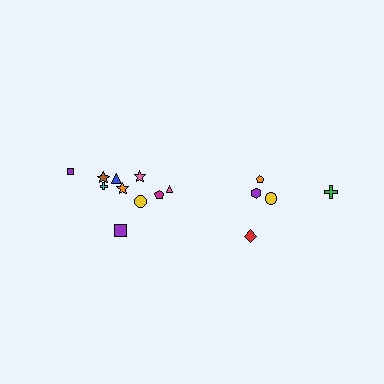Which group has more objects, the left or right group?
The left group.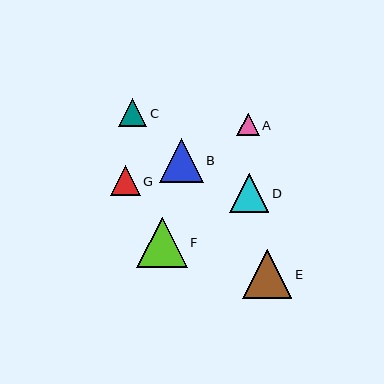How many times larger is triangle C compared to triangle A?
Triangle C is approximately 1.3 times the size of triangle A.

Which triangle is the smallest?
Triangle A is the smallest with a size of approximately 22 pixels.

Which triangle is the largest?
Triangle F is the largest with a size of approximately 50 pixels.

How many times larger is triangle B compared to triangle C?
Triangle B is approximately 1.6 times the size of triangle C.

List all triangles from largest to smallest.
From largest to smallest: F, E, B, D, G, C, A.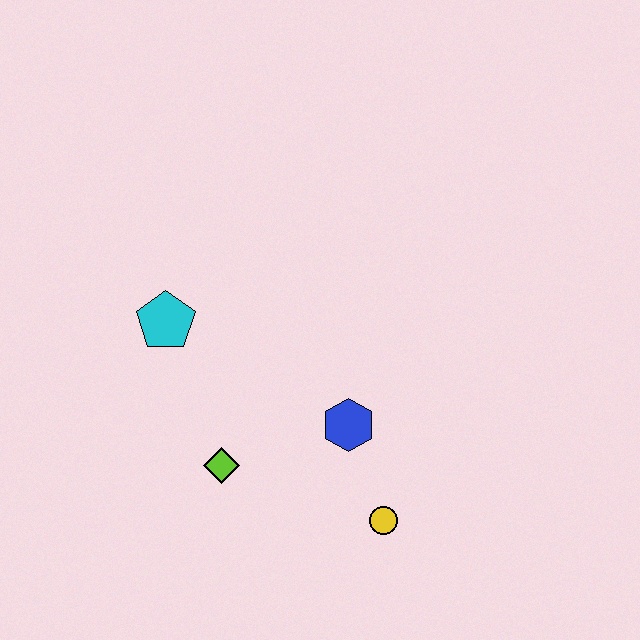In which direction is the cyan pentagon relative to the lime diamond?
The cyan pentagon is above the lime diamond.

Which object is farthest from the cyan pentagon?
The yellow circle is farthest from the cyan pentagon.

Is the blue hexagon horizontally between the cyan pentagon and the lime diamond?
No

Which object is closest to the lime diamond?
The blue hexagon is closest to the lime diamond.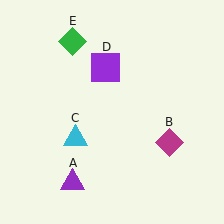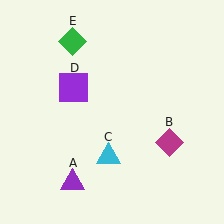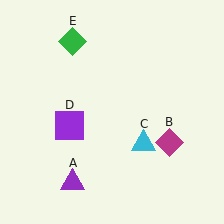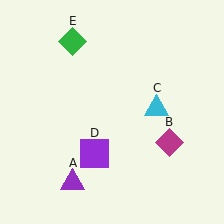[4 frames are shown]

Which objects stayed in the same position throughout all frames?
Purple triangle (object A) and magenta diamond (object B) and green diamond (object E) remained stationary.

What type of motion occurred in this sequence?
The cyan triangle (object C), purple square (object D) rotated counterclockwise around the center of the scene.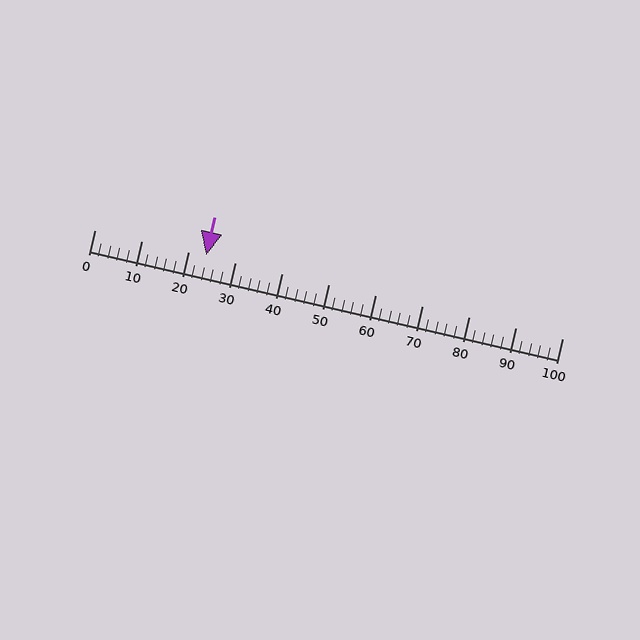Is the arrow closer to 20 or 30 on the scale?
The arrow is closer to 20.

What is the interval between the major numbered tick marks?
The major tick marks are spaced 10 units apart.